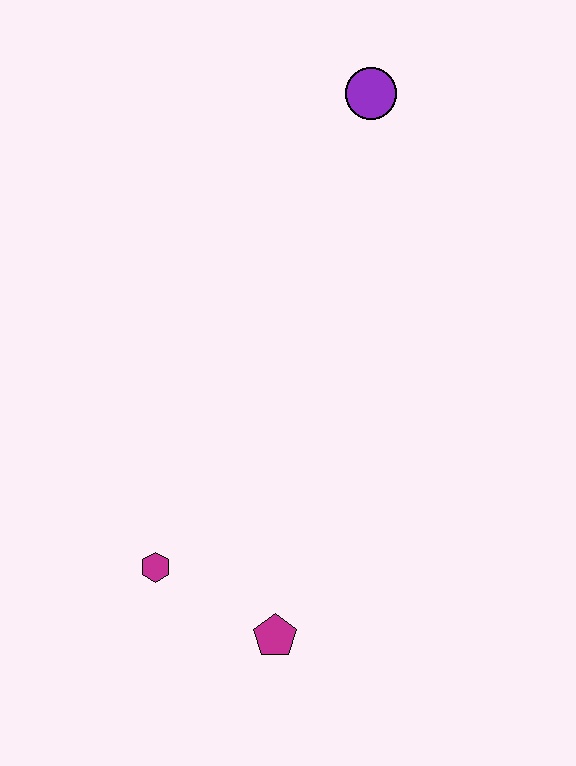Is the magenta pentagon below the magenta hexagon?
Yes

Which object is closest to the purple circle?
The magenta hexagon is closest to the purple circle.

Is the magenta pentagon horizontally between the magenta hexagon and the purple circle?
Yes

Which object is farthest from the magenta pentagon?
The purple circle is farthest from the magenta pentagon.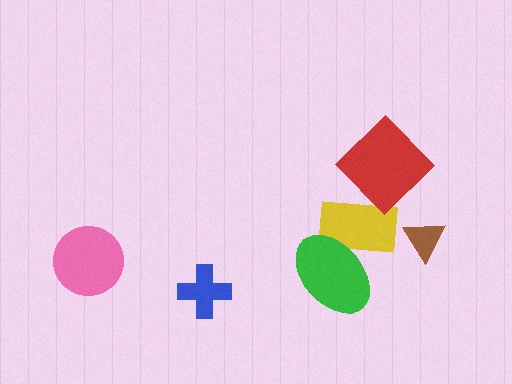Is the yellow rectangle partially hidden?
Yes, it is partially covered by another shape.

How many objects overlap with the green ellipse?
1 object overlaps with the green ellipse.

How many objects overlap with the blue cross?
0 objects overlap with the blue cross.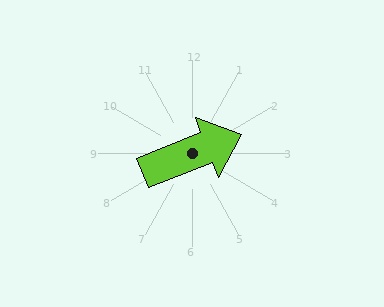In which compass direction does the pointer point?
East.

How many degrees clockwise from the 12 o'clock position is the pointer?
Approximately 68 degrees.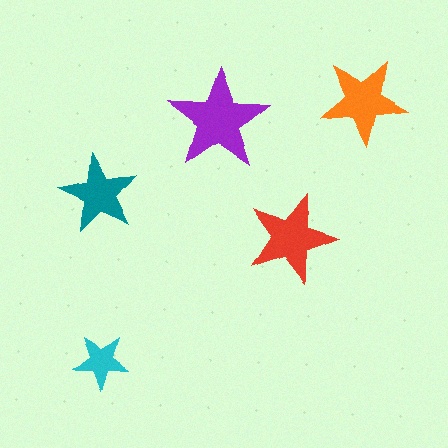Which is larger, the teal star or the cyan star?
The teal one.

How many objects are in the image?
There are 5 objects in the image.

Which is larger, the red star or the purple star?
The purple one.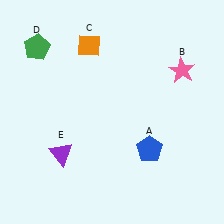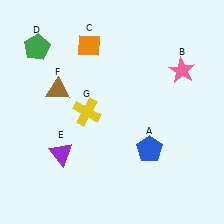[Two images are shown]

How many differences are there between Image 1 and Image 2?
There are 2 differences between the two images.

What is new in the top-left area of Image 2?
A brown triangle (F) was added in the top-left area of Image 2.